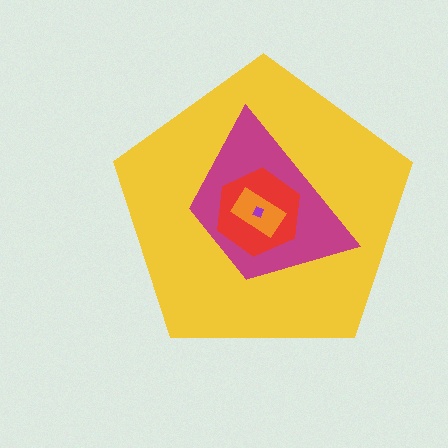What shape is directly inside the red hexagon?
The orange rectangle.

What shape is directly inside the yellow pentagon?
The magenta trapezoid.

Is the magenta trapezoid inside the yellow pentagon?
Yes.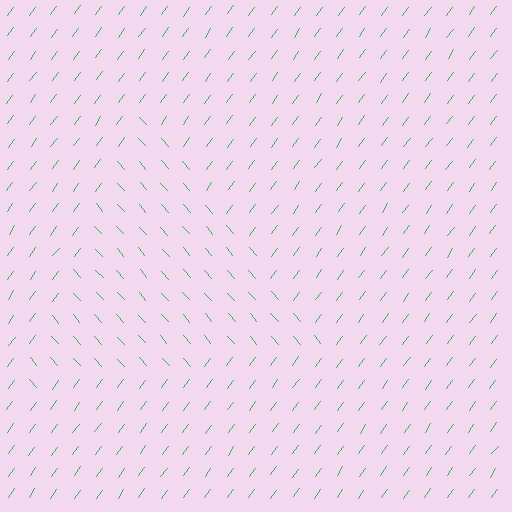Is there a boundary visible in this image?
Yes, there is a texture boundary formed by a change in line orientation.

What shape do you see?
I see a triangle.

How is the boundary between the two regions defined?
The boundary is defined purely by a change in line orientation (approximately 78 degrees difference). All lines are the same color and thickness.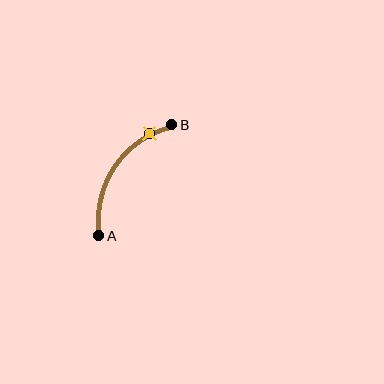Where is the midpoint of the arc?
The arc midpoint is the point on the curve farthest from the straight line joining A and B. It sits to the left of that line.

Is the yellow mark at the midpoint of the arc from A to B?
No. The yellow mark lies on the arc but is closer to endpoint B. The arc midpoint would be at the point on the curve equidistant along the arc from both A and B.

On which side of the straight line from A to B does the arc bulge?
The arc bulges to the left of the straight line connecting A and B.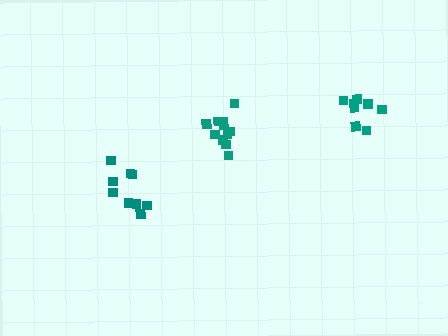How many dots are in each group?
Group 1: 9 dots, Group 2: 11 dots, Group 3: 8 dots (28 total).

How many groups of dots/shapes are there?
There are 3 groups.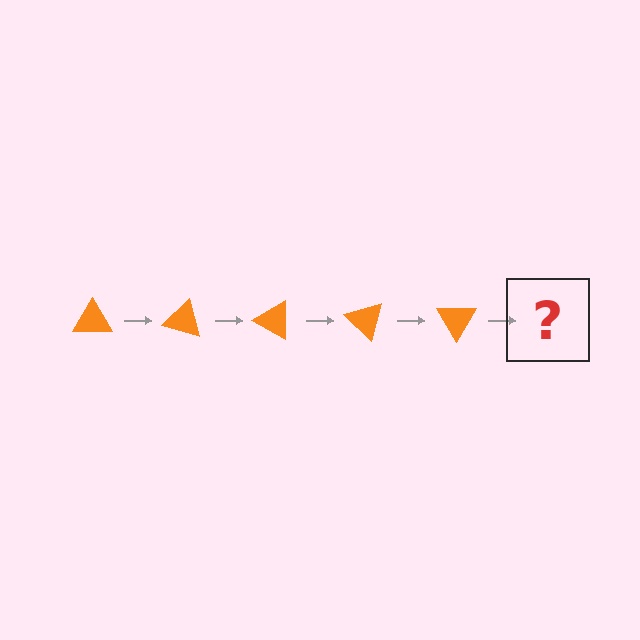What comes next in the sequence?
The next element should be an orange triangle rotated 75 degrees.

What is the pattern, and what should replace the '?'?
The pattern is that the triangle rotates 15 degrees each step. The '?' should be an orange triangle rotated 75 degrees.